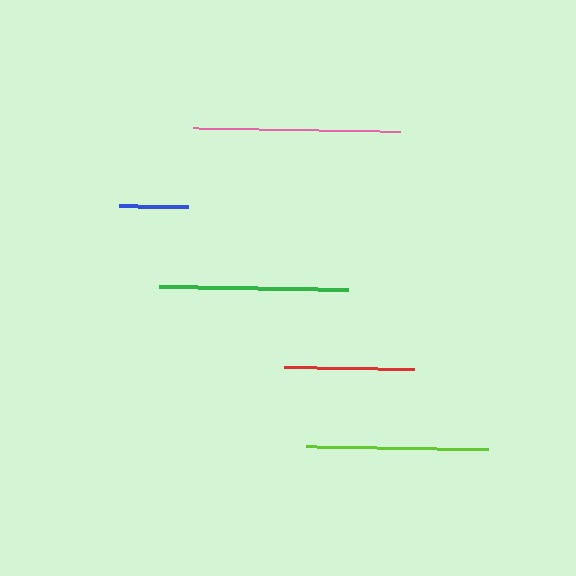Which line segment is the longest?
The pink line is the longest at approximately 207 pixels.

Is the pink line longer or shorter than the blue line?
The pink line is longer than the blue line.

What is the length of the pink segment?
The pink segment is approximately 207 pixels long.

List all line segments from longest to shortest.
From longest to shortest: pink, green, lime, red, blue.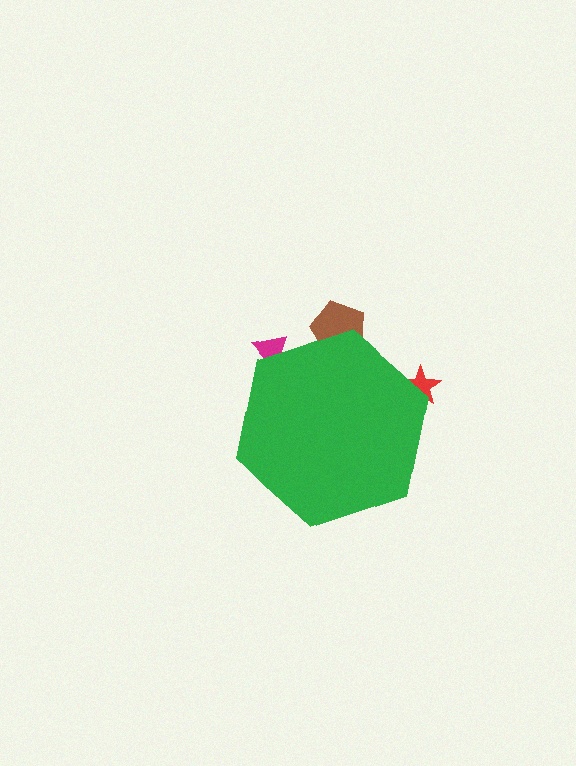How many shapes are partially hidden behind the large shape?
3 shapes are partially hidden.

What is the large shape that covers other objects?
A green hexagon.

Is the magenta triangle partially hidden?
Yes, the magenta triangle is partially hidden behind the green hexagon.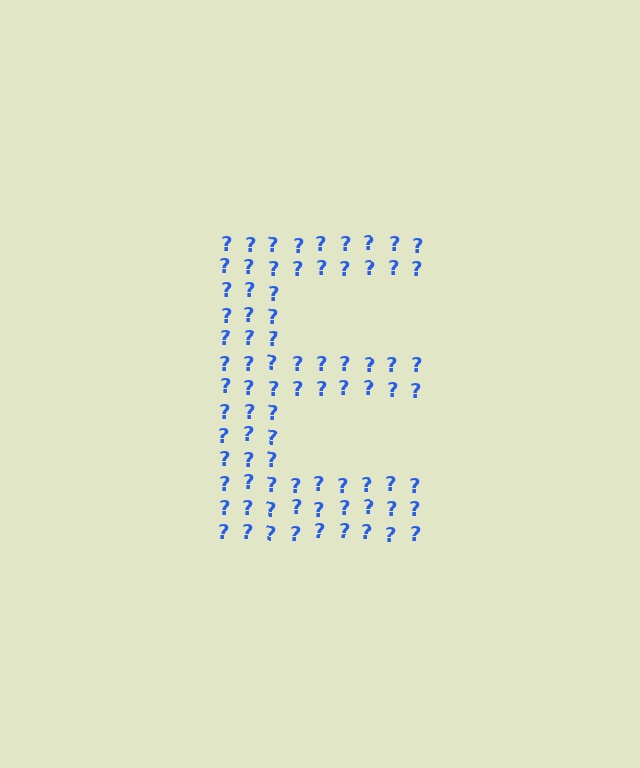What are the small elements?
The small elements are question marks.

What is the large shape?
The large shape is the letter E.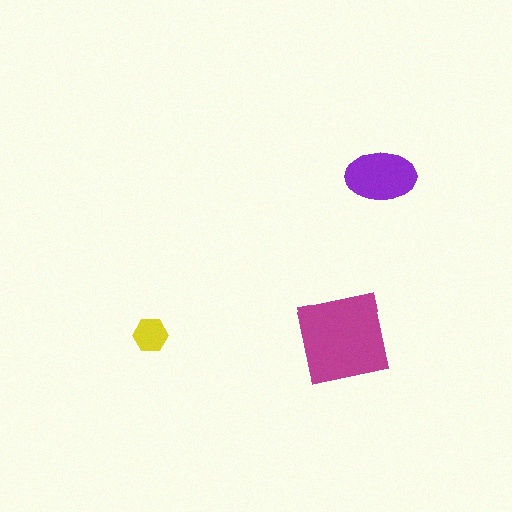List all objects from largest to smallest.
The magenta square, the purple ellipse, the yellow hexagon.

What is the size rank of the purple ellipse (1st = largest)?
2nd.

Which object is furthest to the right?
The purple ellipse is rightmost.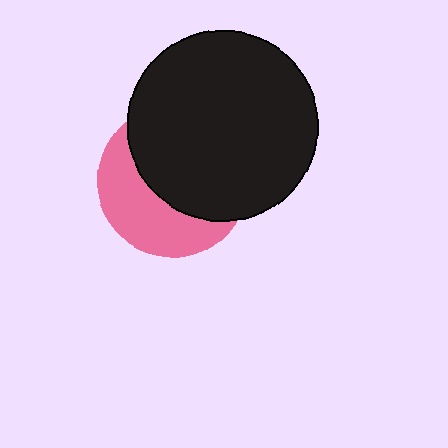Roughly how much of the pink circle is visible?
A small part of it is visible (roughly 41%).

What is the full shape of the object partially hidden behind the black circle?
The partially hidden object is a pink circle.